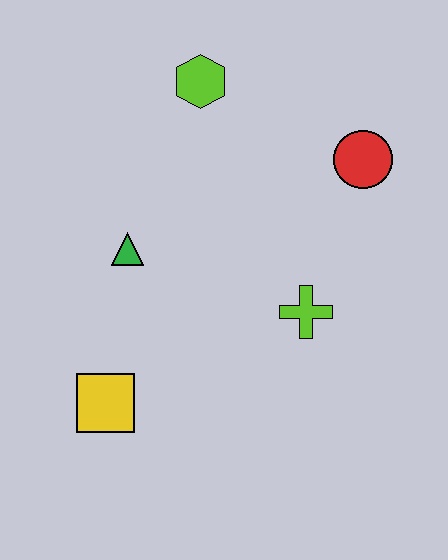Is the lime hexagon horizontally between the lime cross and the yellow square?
Yes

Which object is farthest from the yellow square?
The red circle is farthest from the yellow square.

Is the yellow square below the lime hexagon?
Yes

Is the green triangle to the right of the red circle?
No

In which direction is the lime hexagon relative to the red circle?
The lime hexagon is to the left of the red circle.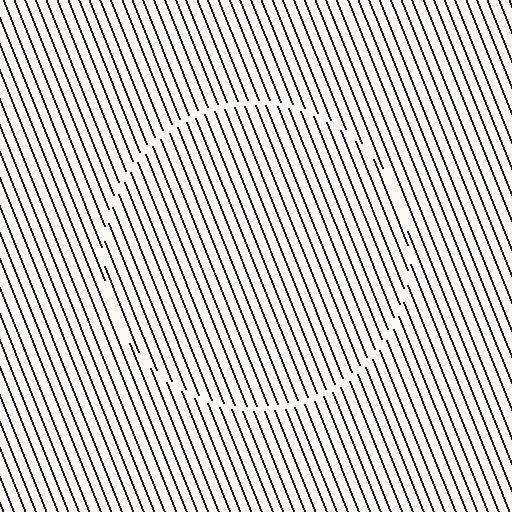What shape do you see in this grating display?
An illusory circle. The interior of the shape contains the same grating, shifted by half a period — the contour is defined by the phase discontinuity where line-ends from the inner and outer gratings abut.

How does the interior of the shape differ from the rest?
The interior of the shape contains the same grating, shifted by half a period — the contour is defined by the phase discontinuity where line-ends from the inner and outer gratings abut.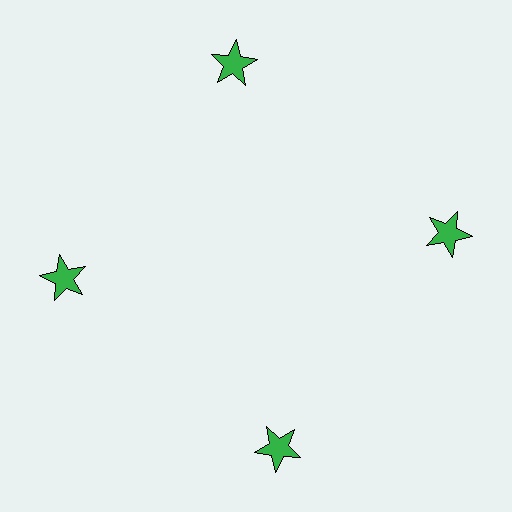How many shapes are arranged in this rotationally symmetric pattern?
There are 4 shapes, arranged in 4 groups of 1.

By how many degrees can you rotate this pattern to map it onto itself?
The pattern maps onto itself every 90 degrees of rotation.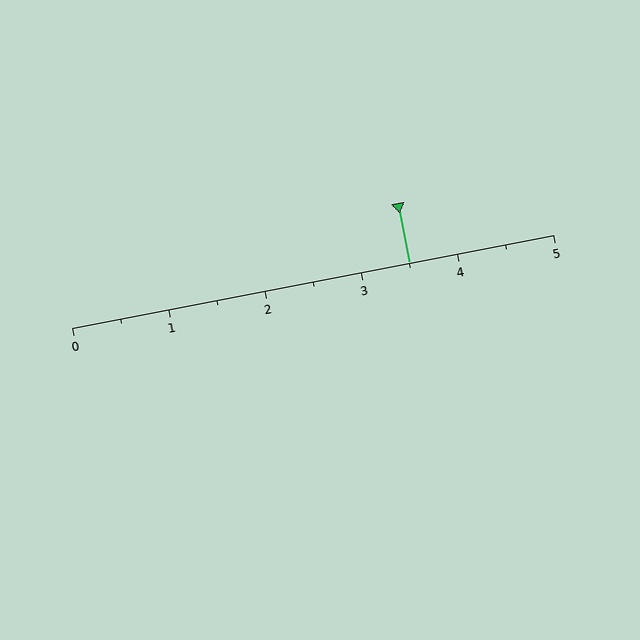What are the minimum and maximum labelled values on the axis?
The axis runs from 0 to 5.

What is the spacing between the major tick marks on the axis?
The major ticks are spaced 1 apart.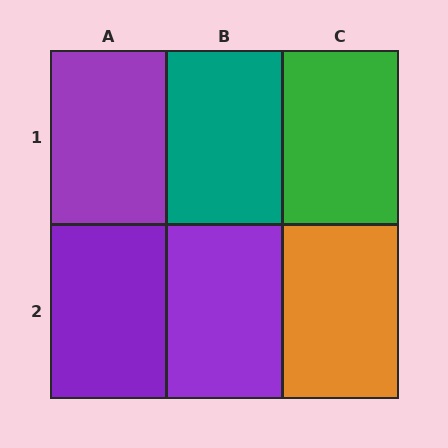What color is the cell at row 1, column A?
Purple.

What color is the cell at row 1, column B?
Teal.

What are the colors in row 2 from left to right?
Purple, purple, orange.